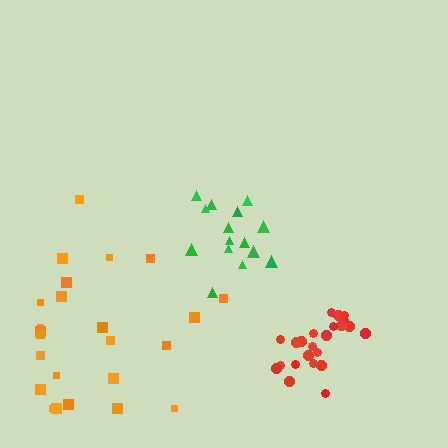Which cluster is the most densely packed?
Red.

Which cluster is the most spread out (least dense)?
Orange.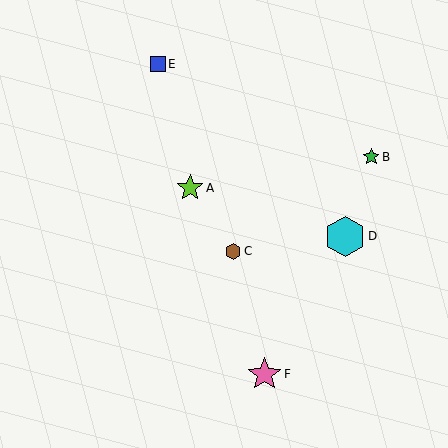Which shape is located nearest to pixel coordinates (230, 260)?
The brown hexagon (labeled C) at (233, 251) is nearest to that location.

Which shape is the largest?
The cyan hexagon (labeled D) is the largest.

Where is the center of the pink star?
The center of the pink star is at (264, 374).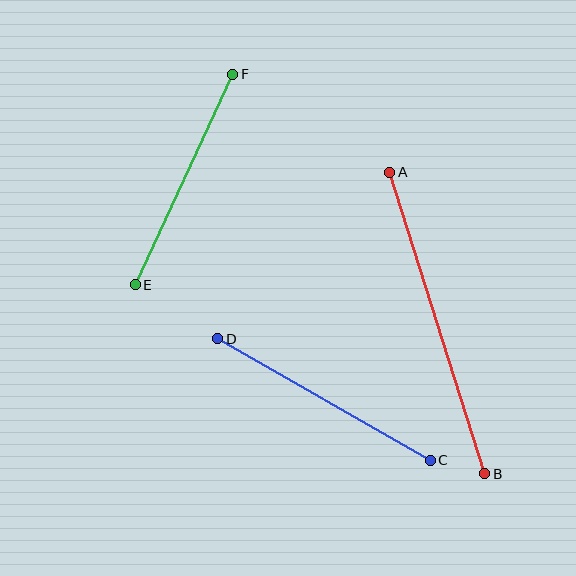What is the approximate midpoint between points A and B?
The midpoint is at approximately (437, 323) pixels.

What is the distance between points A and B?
The distance is approximately 316 pixels.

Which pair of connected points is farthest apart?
Points A and B are farthest apart.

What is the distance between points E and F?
The distance is approximately 232 pixels.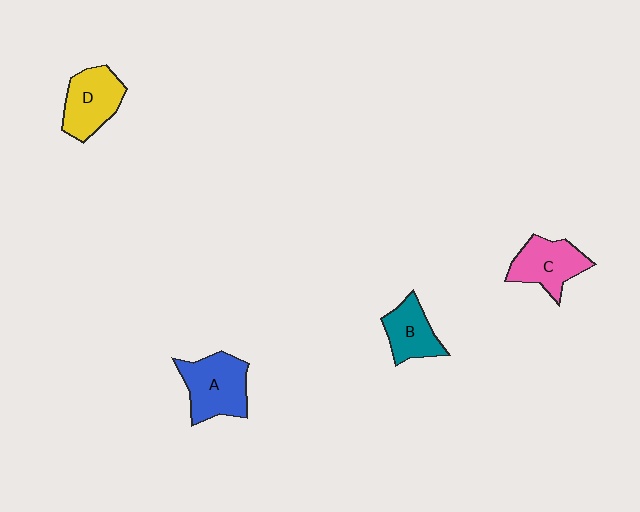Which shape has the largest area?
Shape A (blue).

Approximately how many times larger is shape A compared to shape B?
Approximately 1.5 times.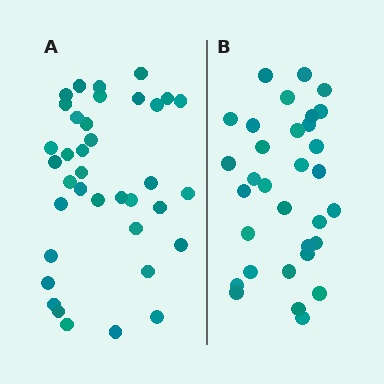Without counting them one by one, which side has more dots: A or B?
Region A (the left region) has more dots.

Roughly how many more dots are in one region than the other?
Region A has about 5 more dots than region B.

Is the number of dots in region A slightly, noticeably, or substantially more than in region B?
Region A has only slightly more — the two regions are fairly close. The ratio is roughly 1.2 to 1.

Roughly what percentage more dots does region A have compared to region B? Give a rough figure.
About 15% more.